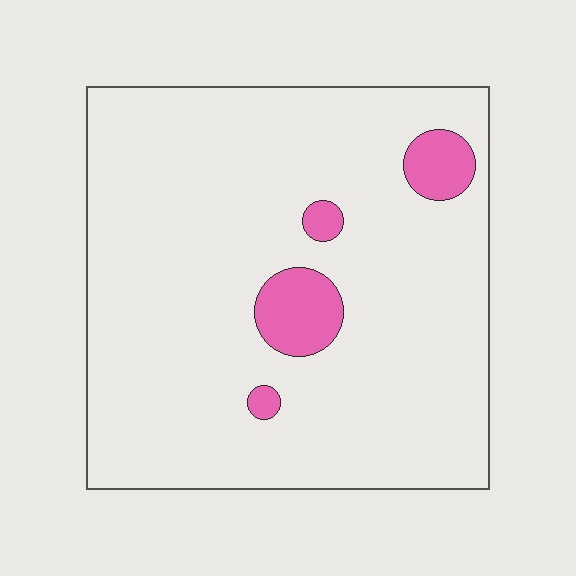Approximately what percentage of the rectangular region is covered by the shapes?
Approximately 10%.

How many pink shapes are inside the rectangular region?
4.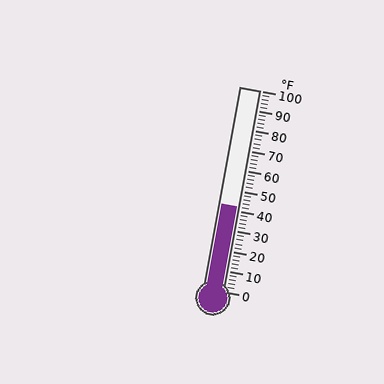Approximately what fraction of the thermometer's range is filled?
The thermometer is filled to approximately 40% of its range.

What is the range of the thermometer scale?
The thermometer scale ranges from 0°F to 100°F.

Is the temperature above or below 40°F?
The temperature is above 40°F.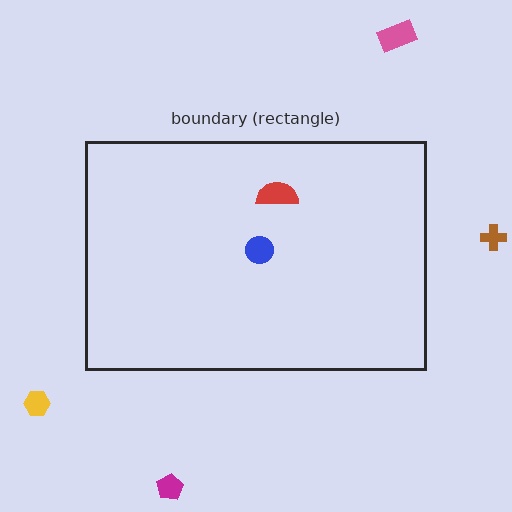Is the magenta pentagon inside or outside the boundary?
Outside.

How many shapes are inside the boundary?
2 inside, 4 outside.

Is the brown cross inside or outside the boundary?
Outside.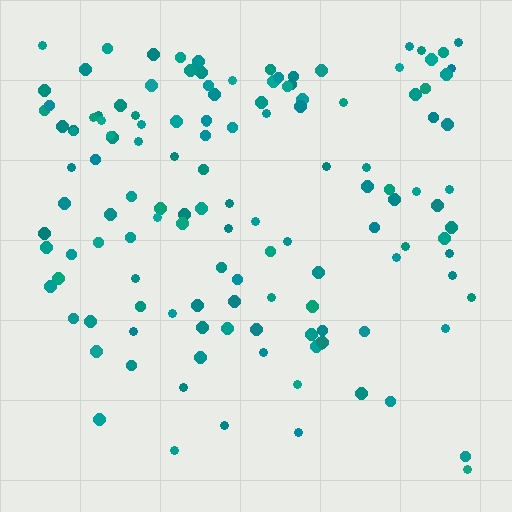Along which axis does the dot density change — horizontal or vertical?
Vertical.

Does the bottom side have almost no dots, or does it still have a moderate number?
Still a moderate number, just noticeably fewer than the top.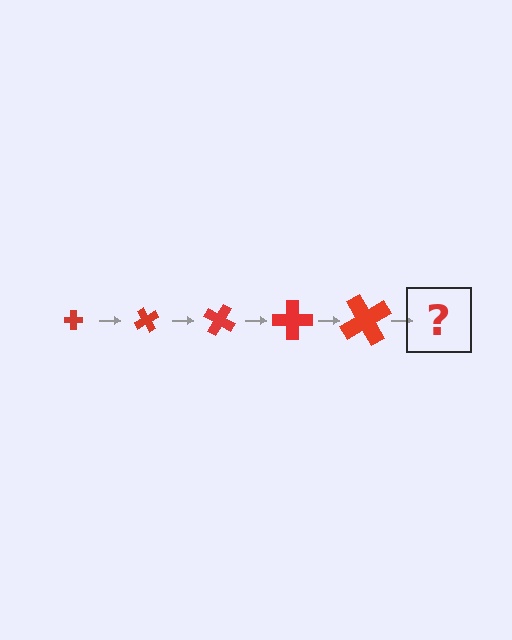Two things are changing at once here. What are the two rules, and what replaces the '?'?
The two rules are that the cross grows larger each step and it rotates 60 degrees each step. The '?' should be a cross, larger than the previous one and rotated 300 degrees from the start.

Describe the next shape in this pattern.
It should be a cross, larger than the previous one and rotated 300 degrees from the start.